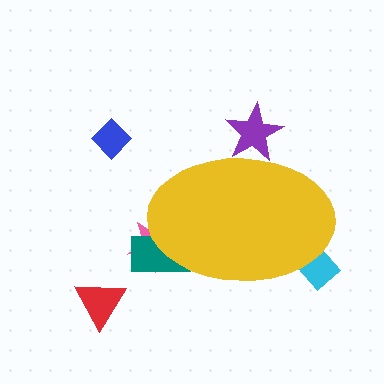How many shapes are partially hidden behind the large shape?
4 shapes are partially hidden.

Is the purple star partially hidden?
Yes, the purple star is partially hidden behind the yellow ellipse.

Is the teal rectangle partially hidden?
Yes, the teal rectangle is partially hidden behind the yellow ellipse.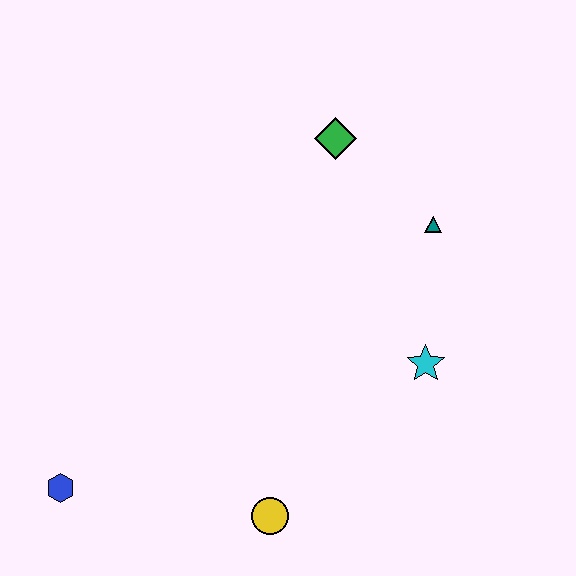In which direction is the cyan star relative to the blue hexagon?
The cyan star is to the right of the blue hexagon.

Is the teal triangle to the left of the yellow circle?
No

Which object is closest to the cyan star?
The teal triangle is closest to the cyan star.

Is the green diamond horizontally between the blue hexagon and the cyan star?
Yes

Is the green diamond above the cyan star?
Yes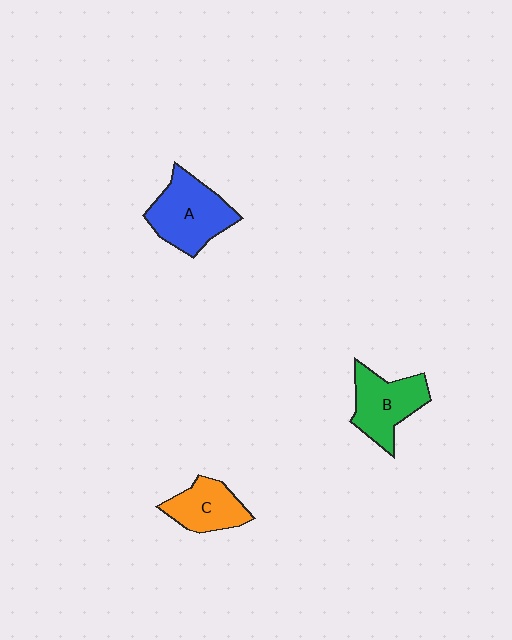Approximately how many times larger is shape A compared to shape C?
Approximately 1.5 times.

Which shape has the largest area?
Shape A (blue).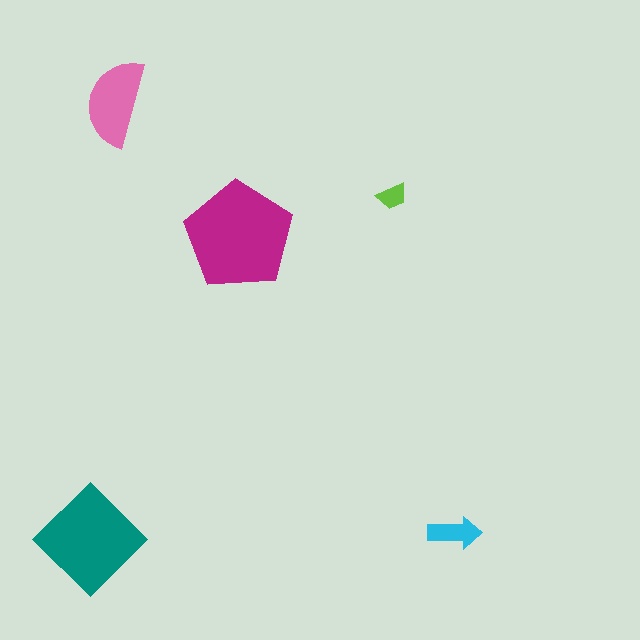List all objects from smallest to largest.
The lime trapezoid, the cyan arrow, the pink semicircle, the teal diamond, the magenta pentagon.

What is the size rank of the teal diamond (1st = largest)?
2nd.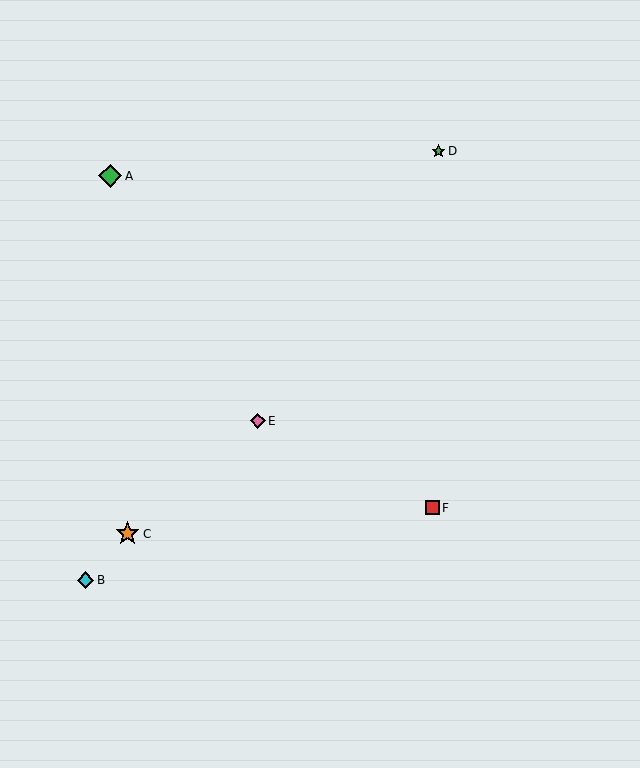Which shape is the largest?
The orange star (labeled C) is the largest.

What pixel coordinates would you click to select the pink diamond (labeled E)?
Click at (258, 421) to select the pink diamond E.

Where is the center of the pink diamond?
The center of the pink diamond is at (258, 421).